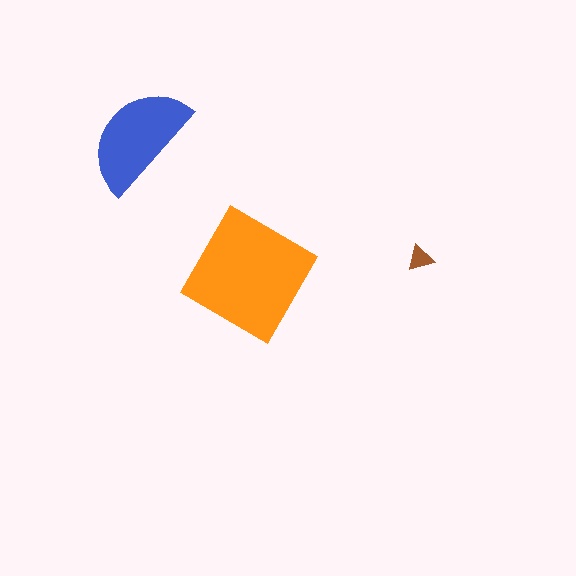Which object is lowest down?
The orange diamond is bottommost.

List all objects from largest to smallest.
The orange diamond, the blue semicircle, the brown triangle.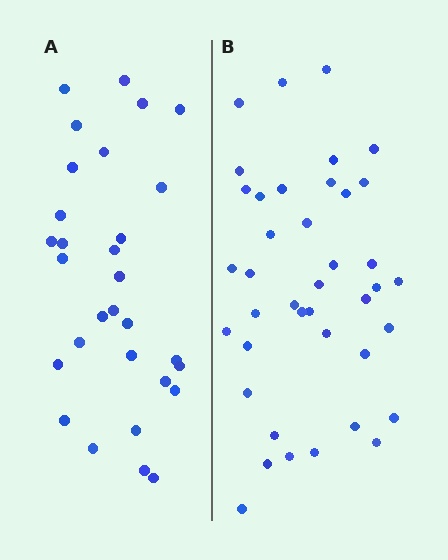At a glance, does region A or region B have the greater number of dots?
Region B (the right region) has more dots.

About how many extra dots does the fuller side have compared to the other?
Region B has roughly 10 or so more dots than region A.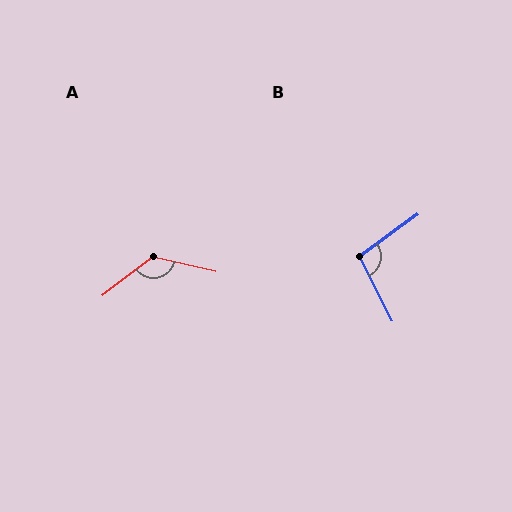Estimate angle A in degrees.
Approximately 130 degrees.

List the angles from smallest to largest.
B (99°), A (130°).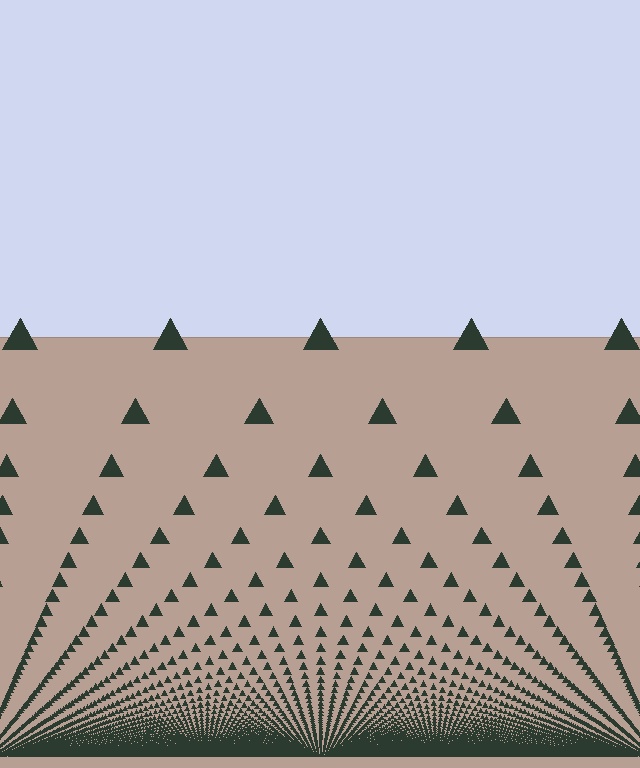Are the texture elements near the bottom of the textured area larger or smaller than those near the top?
Smaller. The gradient is inverted — elements near the bottom are smaller and denser.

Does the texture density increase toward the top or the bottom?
Density increases toward the bottom.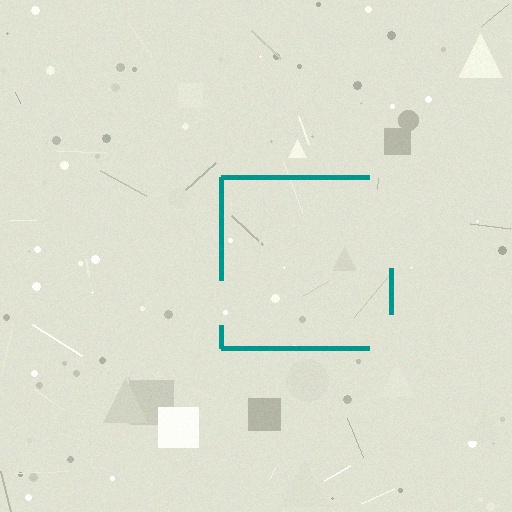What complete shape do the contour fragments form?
The contour fragments form a square.